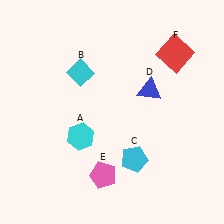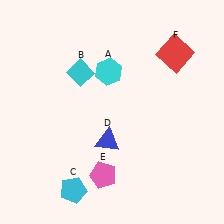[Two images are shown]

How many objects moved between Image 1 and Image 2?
3 objects moved between the two images.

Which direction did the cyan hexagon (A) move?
The cyan hexagon (A) moved up.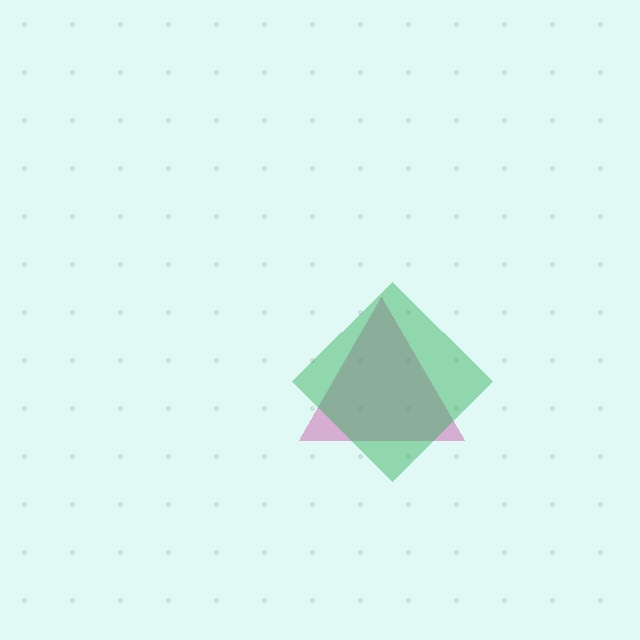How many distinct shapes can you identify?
There are 2 distinct shapes: a magenta triangle, a green diamond.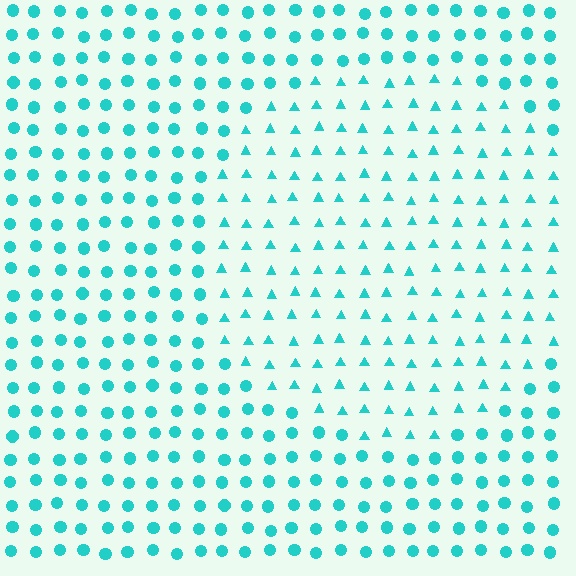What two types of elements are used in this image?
The image uses triangles inside the circle region and circles outside it.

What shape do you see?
I see a circle.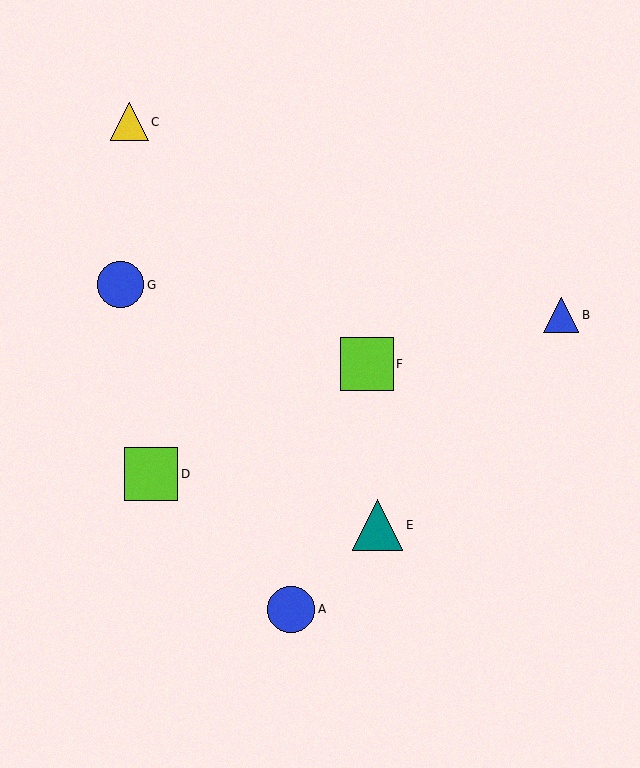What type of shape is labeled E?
Shape E is a teal triangle.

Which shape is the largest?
The lime square (labeled D) is the largest.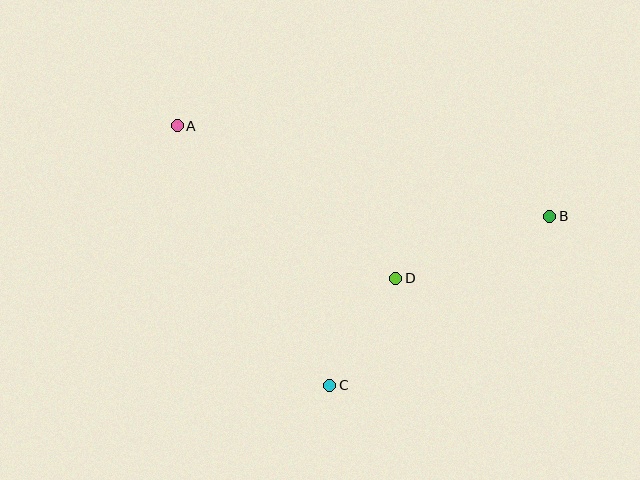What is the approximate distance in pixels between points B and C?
The distance between B and C is approximately 278 pixels.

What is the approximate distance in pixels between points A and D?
The distance between A and D is approximately 266 pixels.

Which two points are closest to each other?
Points C and D are closest to each other.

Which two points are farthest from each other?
Points A and B are farthest from each other.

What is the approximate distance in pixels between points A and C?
The distance between A and C is approximately 301 pixels.